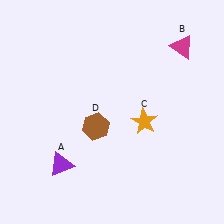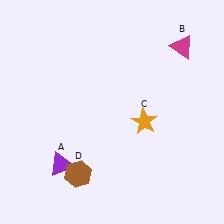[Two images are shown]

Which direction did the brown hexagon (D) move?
The brown hexagon (D) moved down.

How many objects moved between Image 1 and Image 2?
1 object moved between the two images.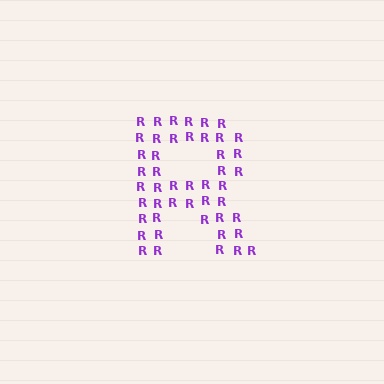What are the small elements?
The small elements are letter R's.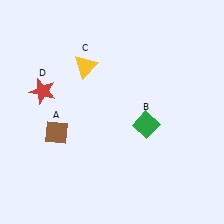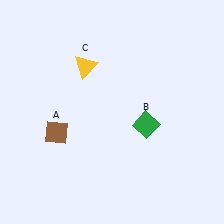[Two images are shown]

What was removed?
The red star (D) was removed in Image 2.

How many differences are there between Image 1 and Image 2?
There is 1 difference between the two images.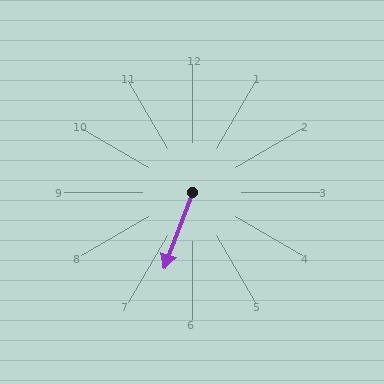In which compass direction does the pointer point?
South.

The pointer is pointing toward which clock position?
Roughly 7 o'clock.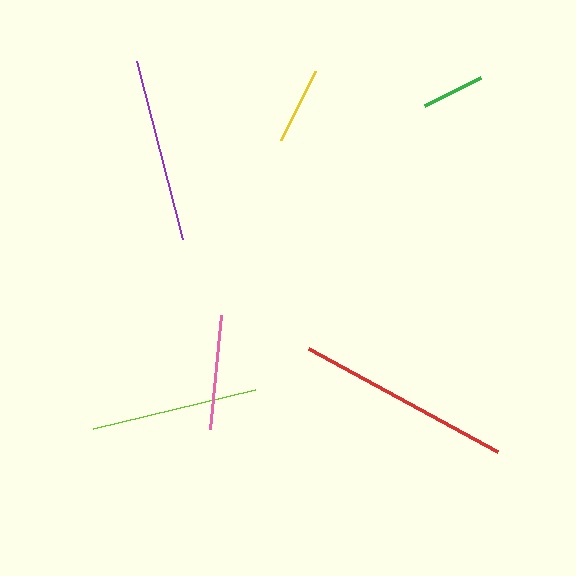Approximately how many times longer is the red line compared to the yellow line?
The red line is approximately 2.8 times the length of the yellow line.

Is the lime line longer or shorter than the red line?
The red line is longer than the lime line.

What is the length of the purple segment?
The purple segment is approximately 184 pixels long.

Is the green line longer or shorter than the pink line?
The pink line is longer than the green line.